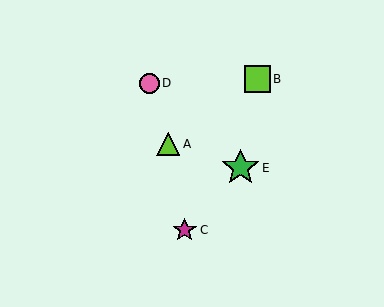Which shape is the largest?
The green star (labeled E) is the largest.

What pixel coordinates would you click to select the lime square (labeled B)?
Click at (257, 79) to select the lime square B.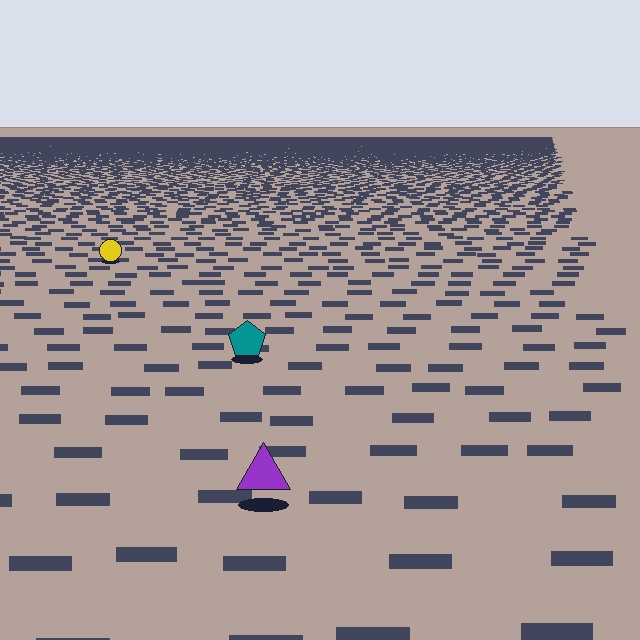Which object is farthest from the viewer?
The yellow circle is farthest from the viewer. It appears smaller and the ground texture around it is denser.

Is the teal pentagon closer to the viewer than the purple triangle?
No. The purple triangle is closer — you can tell from the texture gradient: the ground texture is coarser near it.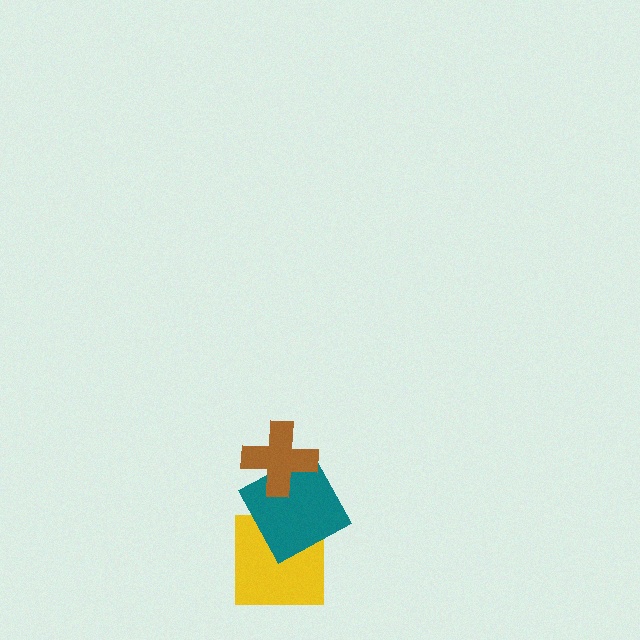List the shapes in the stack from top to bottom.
From top to bottom: the brown cross, the teal square, the yellow square.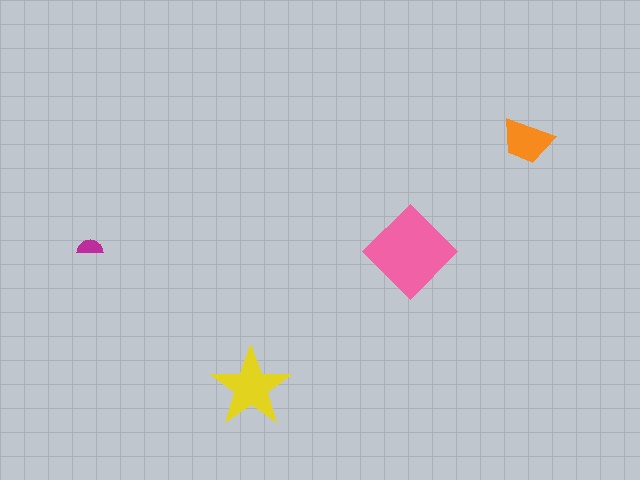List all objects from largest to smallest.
The pink diamond, the yellow star, the orange trapezoid, the magenta semicircle.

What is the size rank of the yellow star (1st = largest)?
2nd.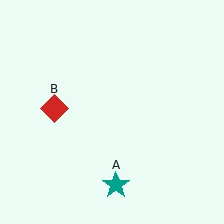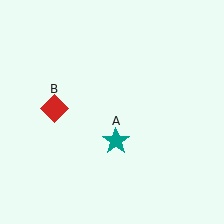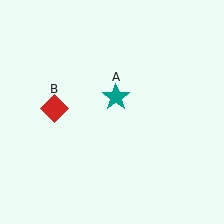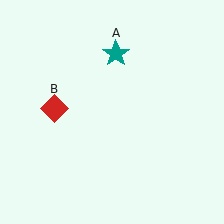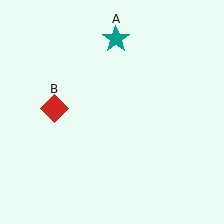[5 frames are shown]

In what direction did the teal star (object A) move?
The teal star (object A) moved up.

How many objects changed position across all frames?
1 object changed position: teal star (object A).